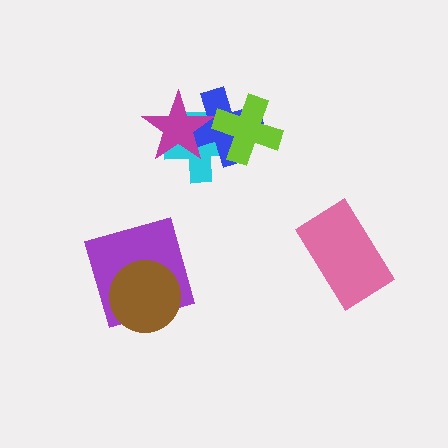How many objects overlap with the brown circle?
1 object overlaps with the brown circle.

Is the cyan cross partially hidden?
Yes, it is partially covered by another shape.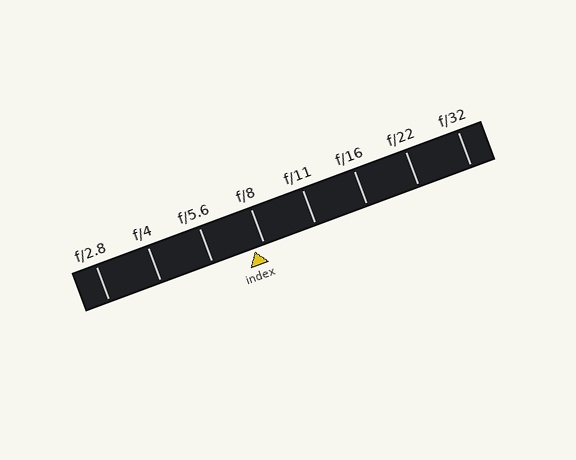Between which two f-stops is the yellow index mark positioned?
The index mark is between f/5.6 and f/8.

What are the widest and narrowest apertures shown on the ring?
The widest aperture shown is f/2.8 and the narrowest is f/32.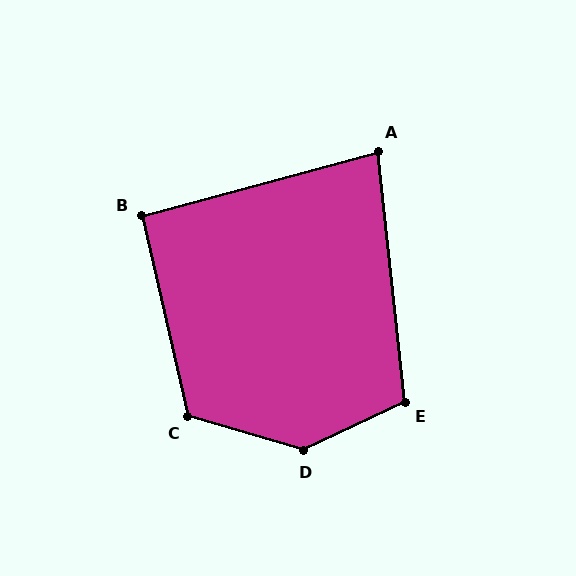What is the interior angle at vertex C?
Approximately 119 degrees (obtuse).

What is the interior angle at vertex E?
Approximately 109 degrees (obtuse).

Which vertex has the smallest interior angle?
A, at approximately 81 degrees.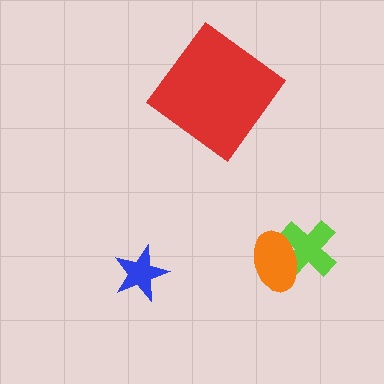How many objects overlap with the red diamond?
0 objects overlap with the red diamond.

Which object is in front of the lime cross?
The orange ellipse is in front of the lime cross.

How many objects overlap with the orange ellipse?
1 object overlaps with the orange ellipse.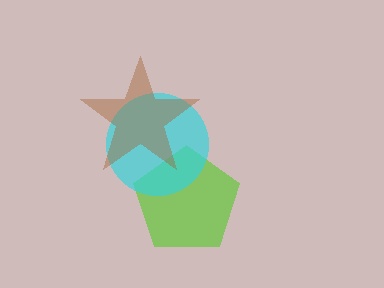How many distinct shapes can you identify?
There are 3 distinct shapes: a lime pentagon, a cyan circle, a brown star.